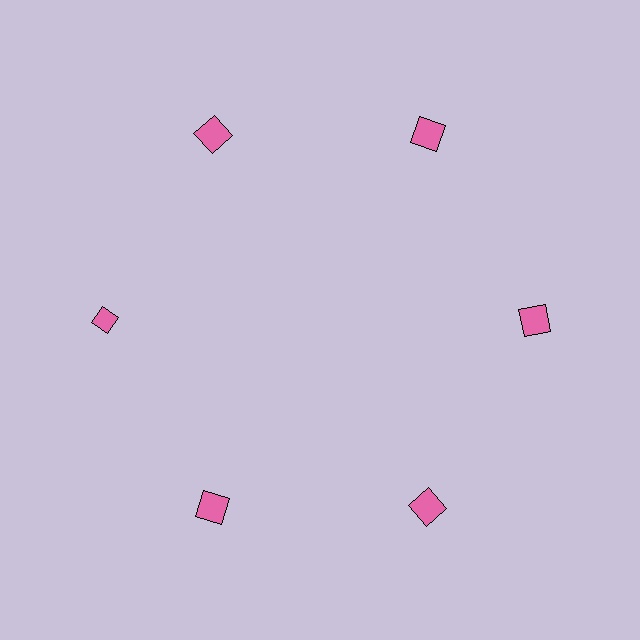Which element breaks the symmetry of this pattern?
The pink diamond at roughly the 9 o'clock position breaks the symmetry. All other shapes are pink squares.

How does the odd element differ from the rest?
It has a different shape: diamond instead of square.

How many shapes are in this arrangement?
There are 6 shapes arranged in a ring pattern.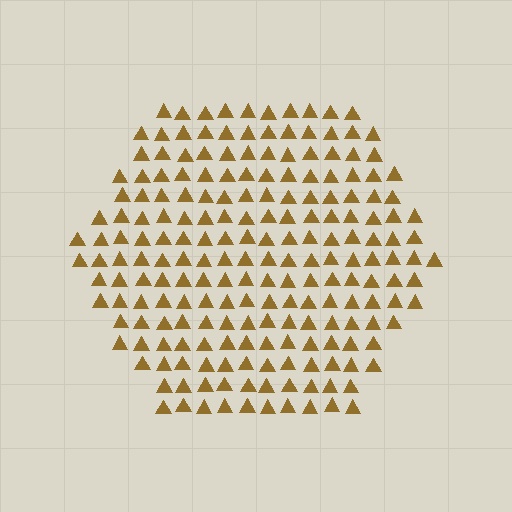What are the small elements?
The small elements are triangles.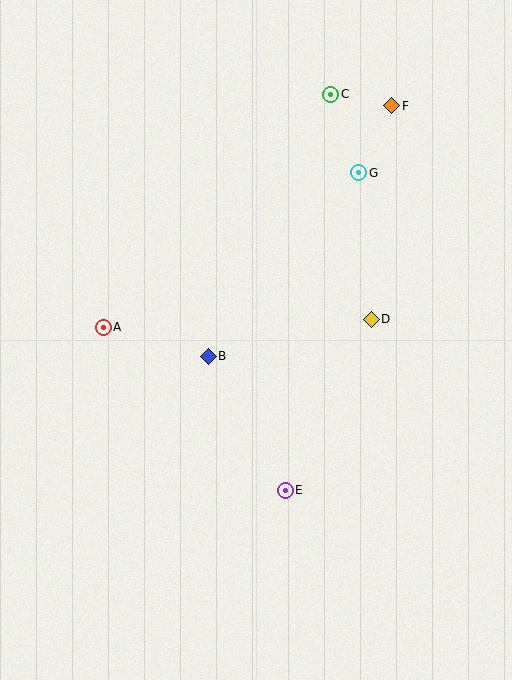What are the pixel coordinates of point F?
Point F is at (392, 106).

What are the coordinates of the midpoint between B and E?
The midpoint between B and E is at (247, 423).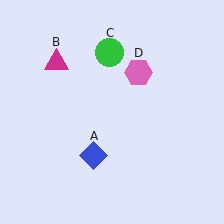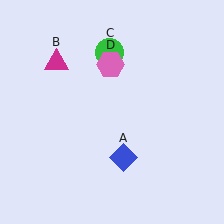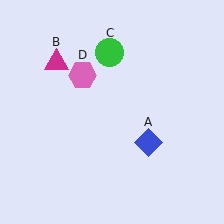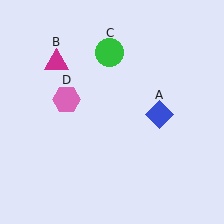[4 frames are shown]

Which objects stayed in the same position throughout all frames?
Magenta triangle (object B) and green circle (object C) remained stationary.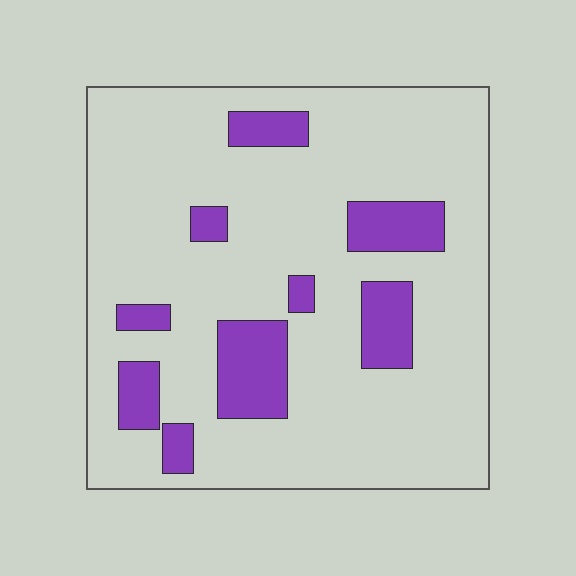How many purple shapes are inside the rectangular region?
9.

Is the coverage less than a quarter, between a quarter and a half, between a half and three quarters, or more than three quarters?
Less than a quarter.